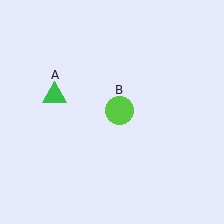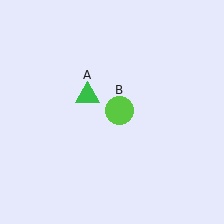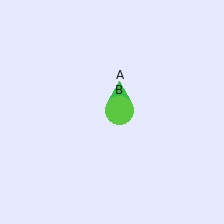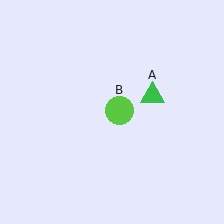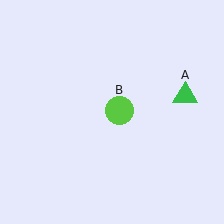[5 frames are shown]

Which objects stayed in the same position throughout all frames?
Lime circle (object B) remained stationary.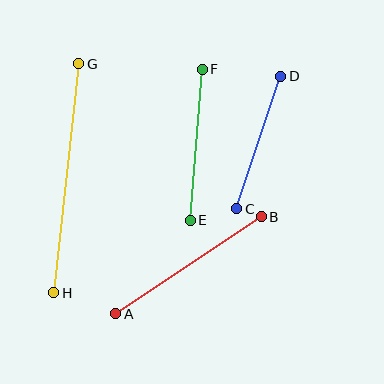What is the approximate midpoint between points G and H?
The midpoint is at approximately (66, 178) pixels.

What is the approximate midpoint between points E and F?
The midpoint is at approximately (196, 145) pixels.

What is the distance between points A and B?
The distance is approximately 175 pixels.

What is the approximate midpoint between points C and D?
The midpoint is at approximately (259, 142) pixels.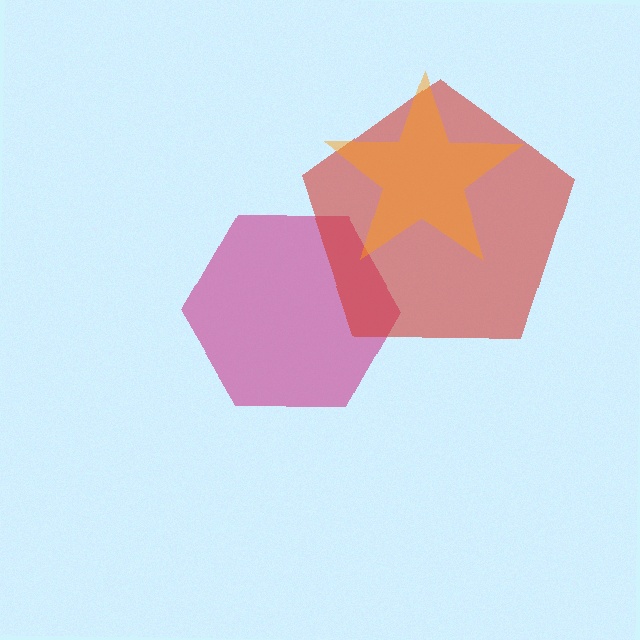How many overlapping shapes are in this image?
There are 3 overlapping shapes in the image.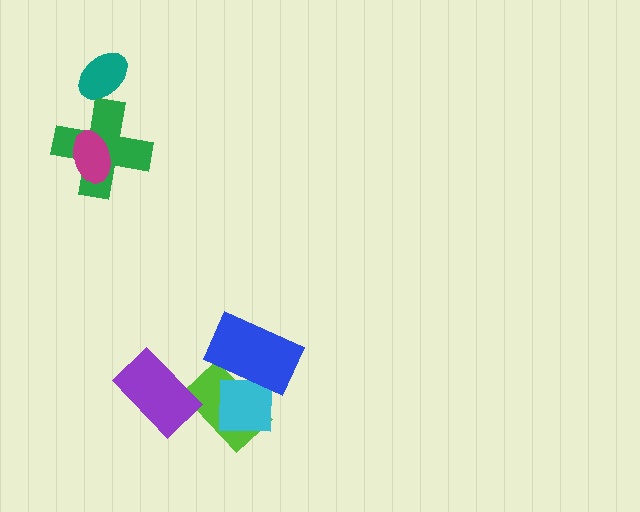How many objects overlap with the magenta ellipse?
1 object overlaps with the magenta ellipse.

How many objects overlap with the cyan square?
2 objects overlap with the cyan square.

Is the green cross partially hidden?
Yes, it is partially covered by another shape.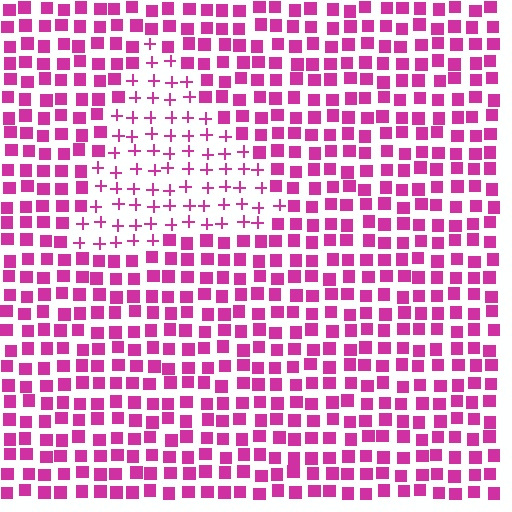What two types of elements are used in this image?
The image uses plus signs inside the triangle region and squares outside it.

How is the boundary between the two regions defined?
The boundary is defined by a change in element shape: plus signs inside vs. squares outside. All elements share the same color and spacing.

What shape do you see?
I see a triangle.